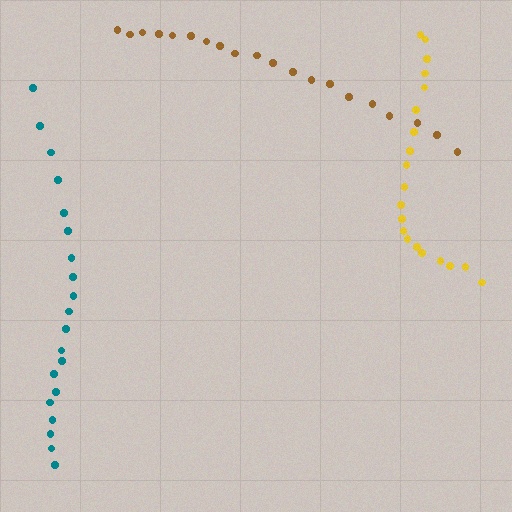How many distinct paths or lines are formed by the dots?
There are 3 distinct paths.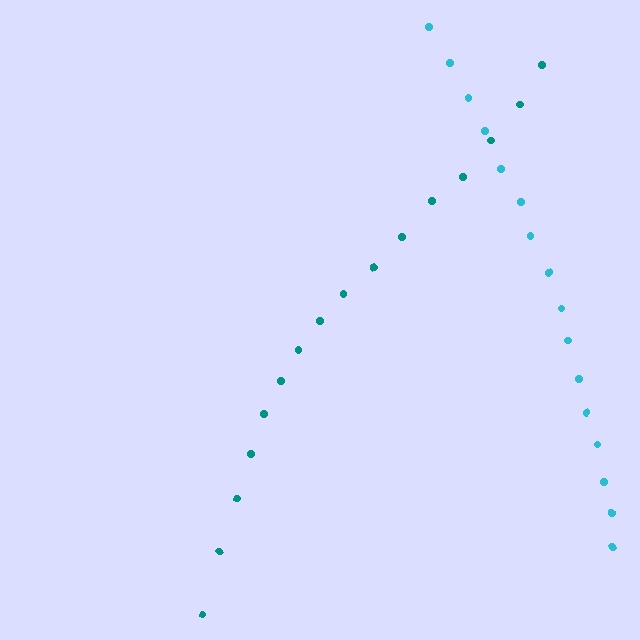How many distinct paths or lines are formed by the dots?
There are 2 distinct paths.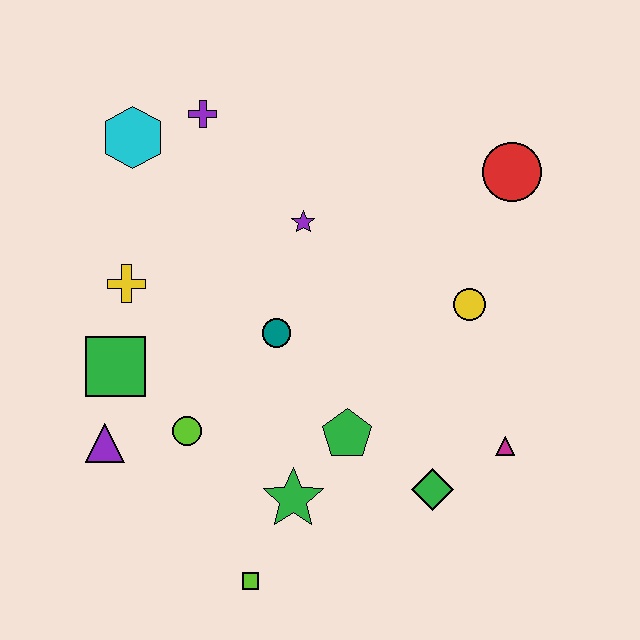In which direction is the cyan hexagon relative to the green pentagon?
The cyan hexagon is above the green pentagon.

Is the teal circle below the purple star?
Yes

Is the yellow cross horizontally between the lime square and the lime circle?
No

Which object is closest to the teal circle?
The purple star is closest to the teal circle.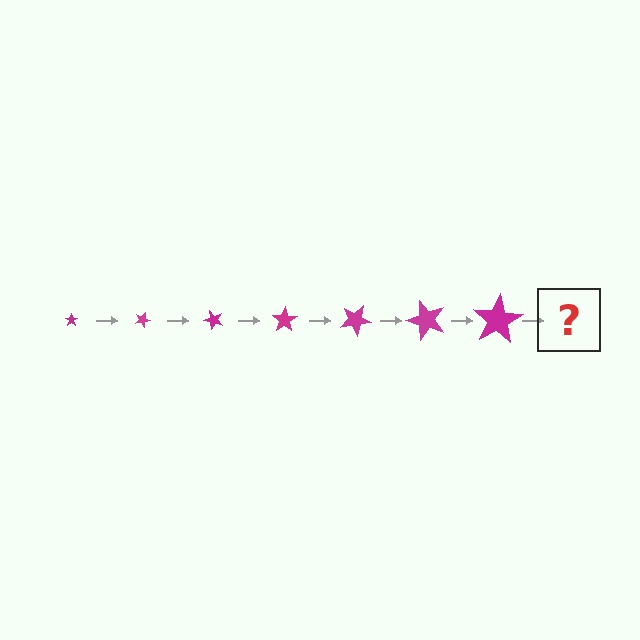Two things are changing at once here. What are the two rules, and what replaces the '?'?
The two rules are that the star grows larger each step and it rotates 25 degrees each step. The '?' should be a star, larger than the previous one and rotated 175 degrees from the start.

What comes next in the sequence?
The next element should be a star, larger than the previous one and rotated 175 degrees from the start.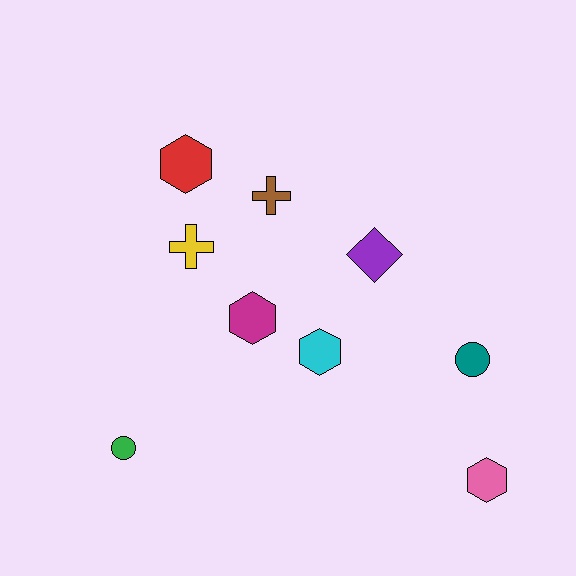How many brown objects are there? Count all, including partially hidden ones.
There is 1 brown object.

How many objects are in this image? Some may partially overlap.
There are 9 objects.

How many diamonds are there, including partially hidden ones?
There is 1 diamond.